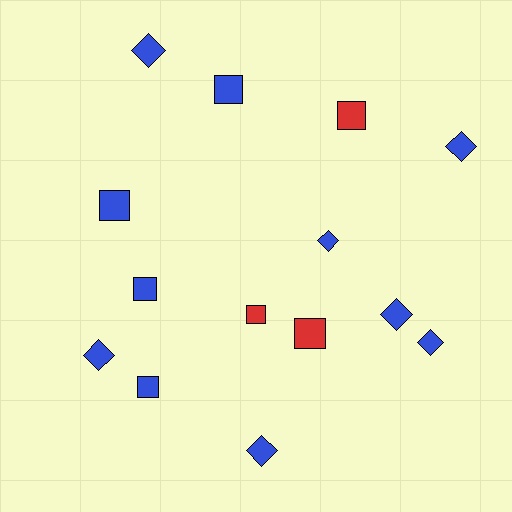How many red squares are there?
There are 3 red squares.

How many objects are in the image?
There are 14 objects.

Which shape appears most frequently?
Diamond, with 7 objects.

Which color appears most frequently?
Blue, with 11 objects.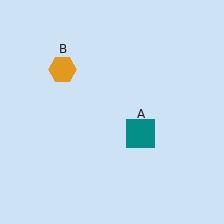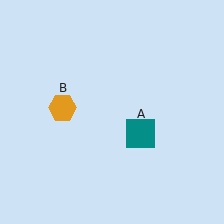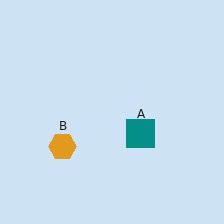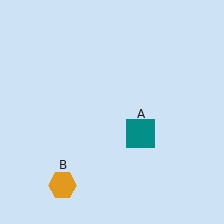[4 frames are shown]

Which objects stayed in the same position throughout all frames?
Teal square (object A) remained stationary.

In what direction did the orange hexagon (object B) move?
The orange hexagon (object B) moved down.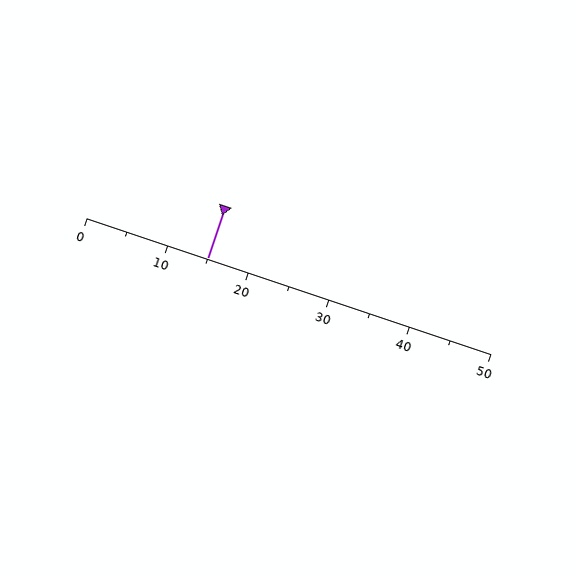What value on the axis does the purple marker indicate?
The marker indicates approximately 15.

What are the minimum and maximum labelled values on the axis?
The axis runs from 0 to 50.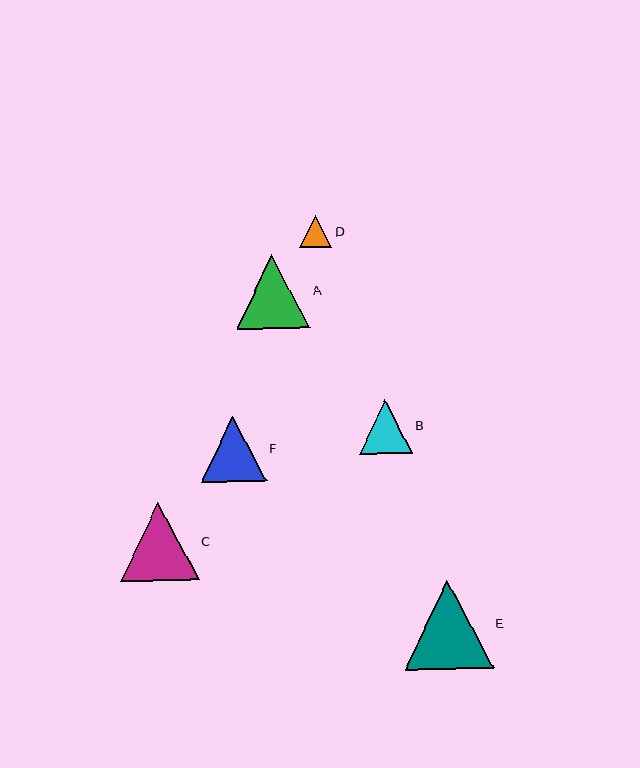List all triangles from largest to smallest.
From largest to smallest: E, C, A, F, B, D.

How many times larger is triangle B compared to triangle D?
Triangle B is approximately 1.7 times the size of triangle D.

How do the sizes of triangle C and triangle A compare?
Triangle C and triangle A are approximately the same size.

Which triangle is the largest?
Triangle E is the largest with a size of approximately 89 pixels.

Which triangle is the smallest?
Triangle D is the smallest with a size of approximately 32 pixels.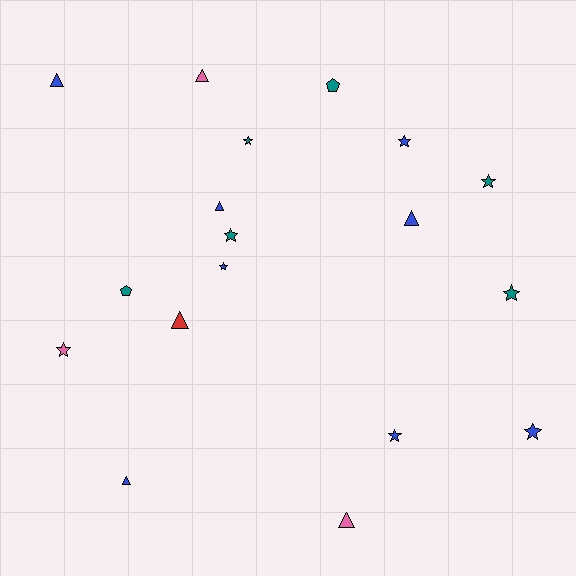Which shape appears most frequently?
Star, with 9 objects.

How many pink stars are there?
There is 1 pink star.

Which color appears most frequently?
Blue, with 8 objects.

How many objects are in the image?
There are 18 objects.